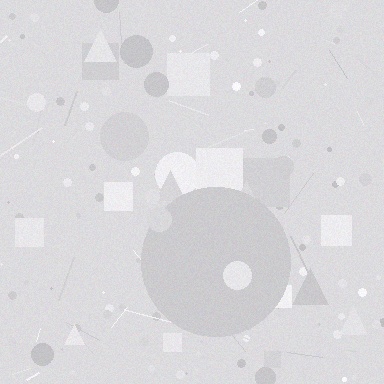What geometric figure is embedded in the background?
A circle is embedded in the background.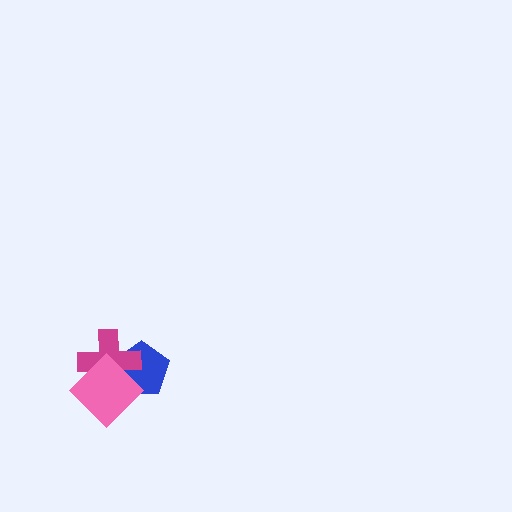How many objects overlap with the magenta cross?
2 objects overlap with the magenta cross.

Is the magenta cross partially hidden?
Yes, it is partially covered by another shape.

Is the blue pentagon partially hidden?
Yes, it is partially covered by another shape.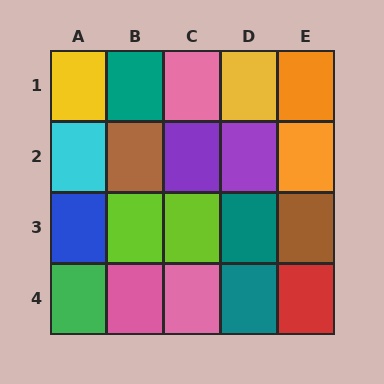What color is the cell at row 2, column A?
Cyan.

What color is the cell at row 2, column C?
Purple.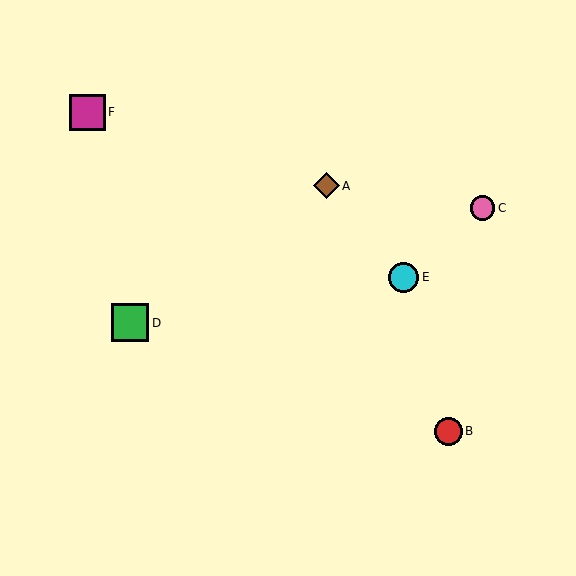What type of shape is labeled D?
Shape D is a green square.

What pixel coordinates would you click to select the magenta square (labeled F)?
Click at (87, 112) to select the magenta square F.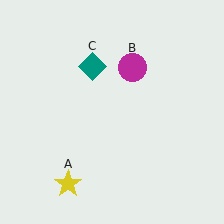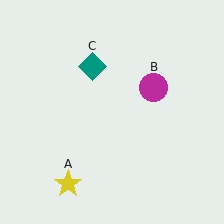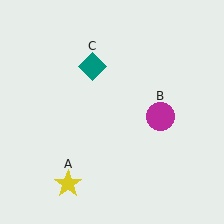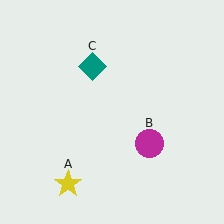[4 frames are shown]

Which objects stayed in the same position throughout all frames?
Yellow star (object A) and teal diamond (object C) remained stationary.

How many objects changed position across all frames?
1 object changed position: magenta circle (object B).